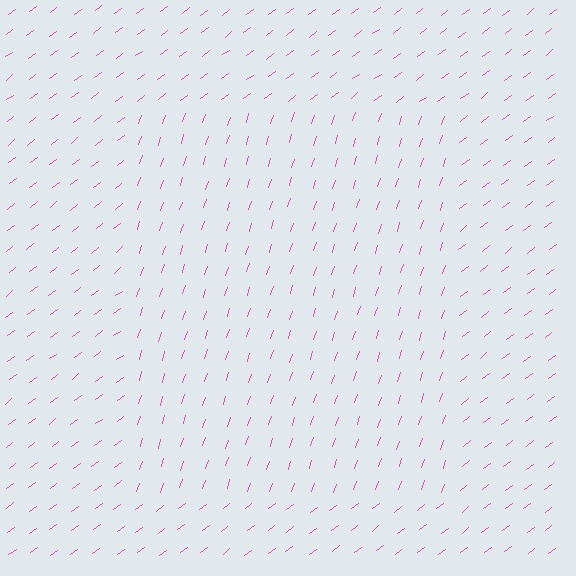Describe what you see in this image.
The image is filled with small pink line segments. A rectangle region in the image has lines oriented differently from the surrounding lines, creating a visible texture boundary.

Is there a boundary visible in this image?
Yes, there is a texture boundary formed by a change in line orientation.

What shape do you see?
I see a rectangle.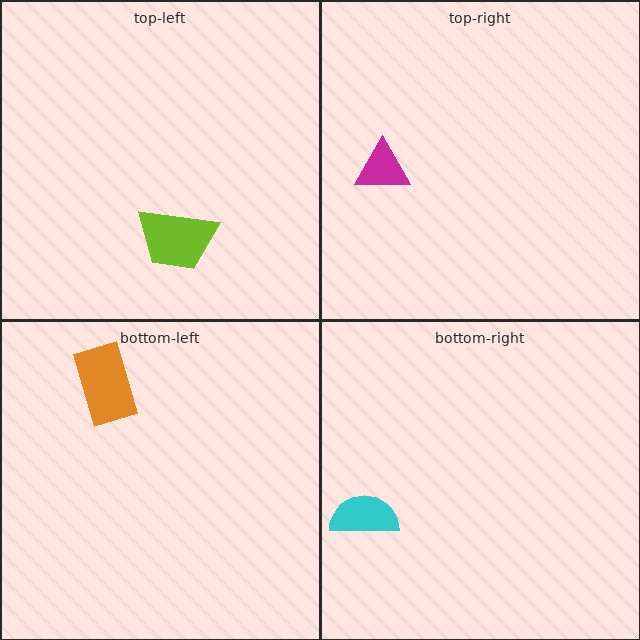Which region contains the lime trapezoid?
The top-left region.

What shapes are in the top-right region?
The magenta triangle.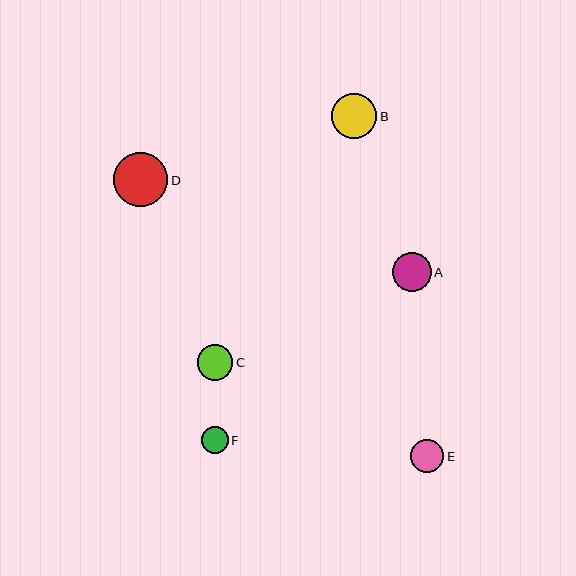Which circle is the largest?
Circle D is the largest with a size of approximately 55 pixels.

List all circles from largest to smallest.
From largest to smallest: D, B, A, C, E, F.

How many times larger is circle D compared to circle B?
Circle D is approximately 1.2 times the size of circle B.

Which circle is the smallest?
Circle F is the smallest with a size of approximately 27 pixels.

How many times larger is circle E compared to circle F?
Circle E is approximately 1.2 times the size of circle F.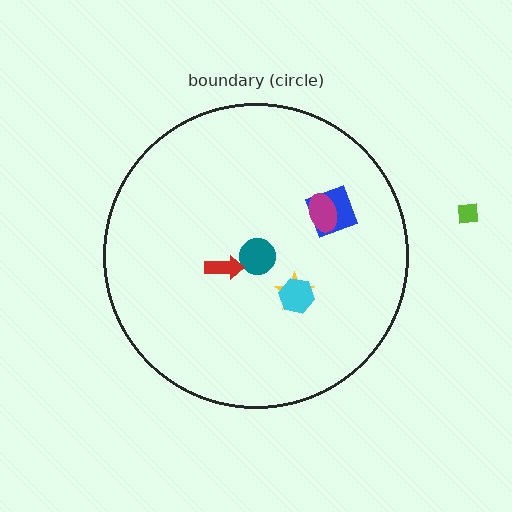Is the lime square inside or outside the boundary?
Outside.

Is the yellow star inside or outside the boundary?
Inside.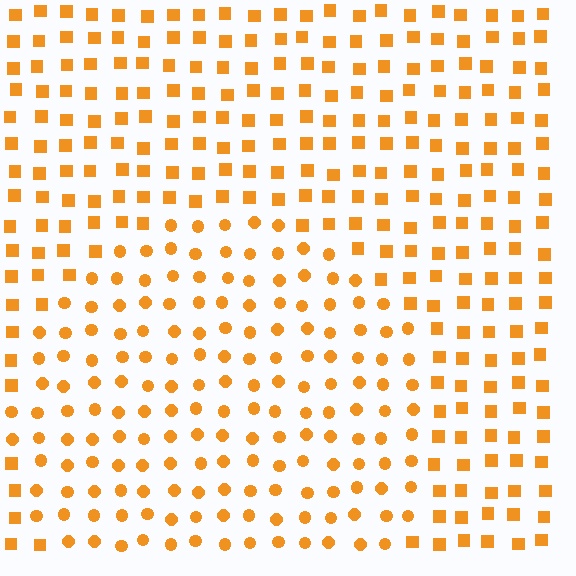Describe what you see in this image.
The image is filled with small orange elements arranged in a uniform grid. A circle-shaped region contains circles, while the surrounding area contains squares. The boundary is defined purely by the change in element shape.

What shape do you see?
I see a circle.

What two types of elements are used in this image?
The image uses circles inside the circle region and squares outside it.